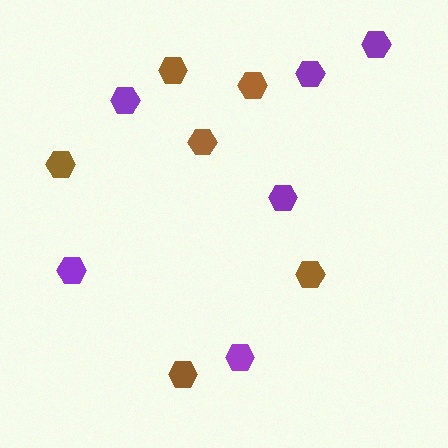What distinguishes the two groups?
There are 2 groups: one group of purple hexagons (6) and one group of brown hexagons (6).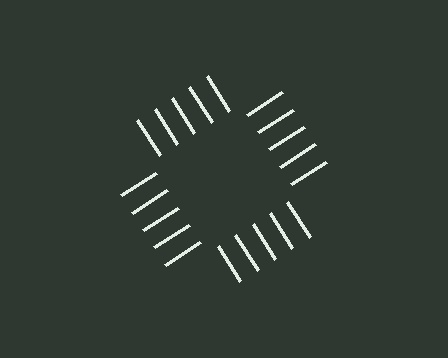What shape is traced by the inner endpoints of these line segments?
An illusory square — the line segments terminate on its edges but no continuous stroke is drawn.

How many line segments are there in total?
20 — 5 along each of the 4 edges.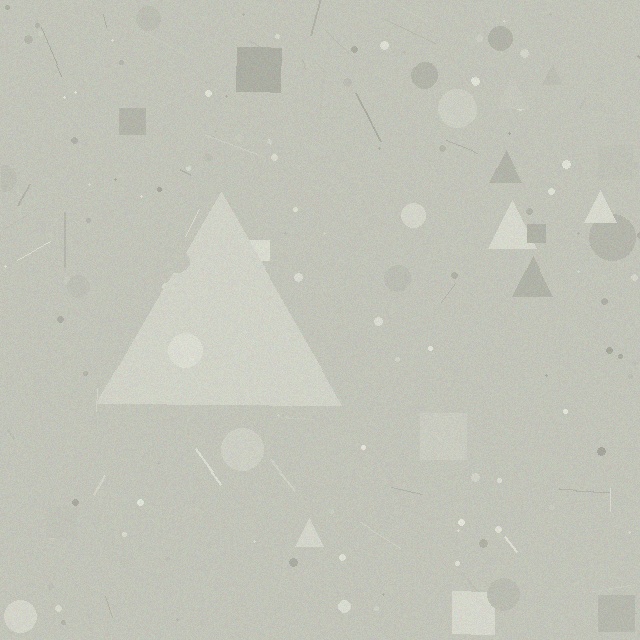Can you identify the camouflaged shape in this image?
The camouflaged shape is a triangle.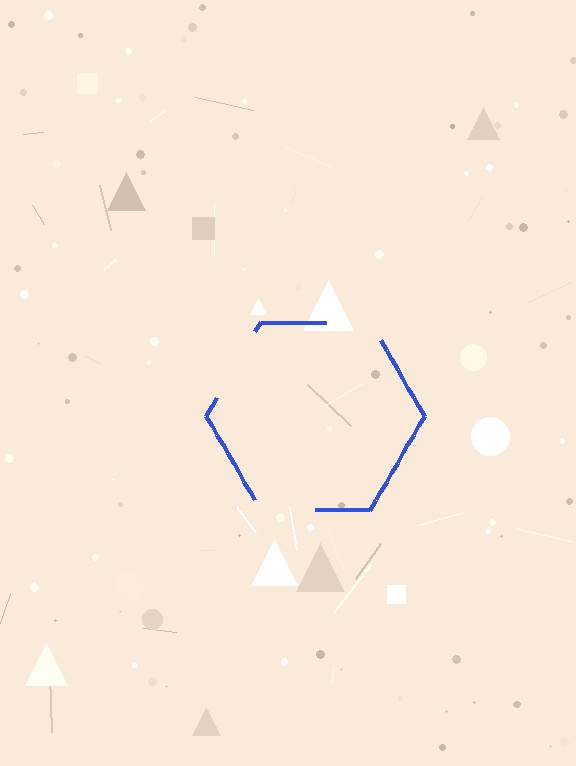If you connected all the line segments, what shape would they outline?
They would outline a hexagon.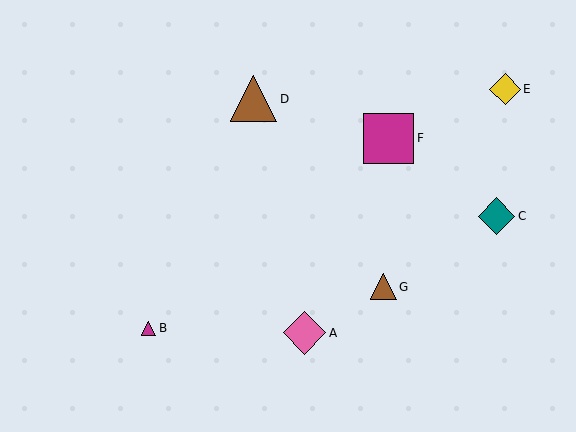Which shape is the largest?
The magenta square (labeled F) is the largest.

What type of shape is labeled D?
Shape D is a brown triangle.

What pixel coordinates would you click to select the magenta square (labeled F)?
Click at (389, 138) to select the magenta square F.